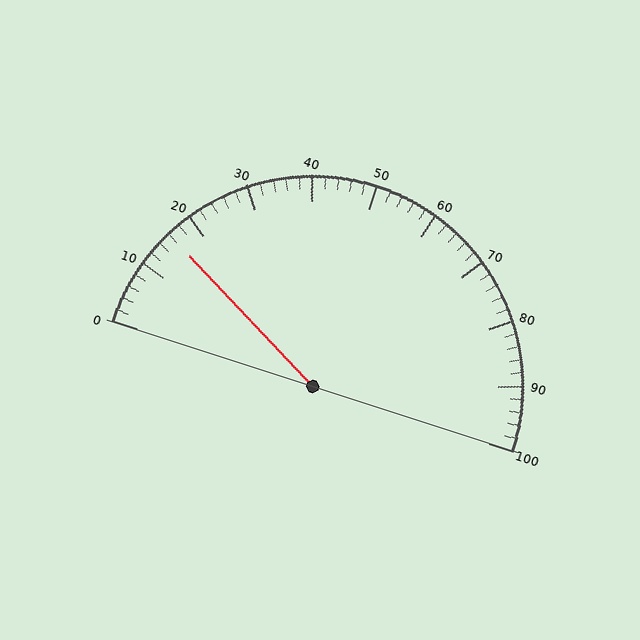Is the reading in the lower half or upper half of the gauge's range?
The reading is in the lower half of the range (0 to 100).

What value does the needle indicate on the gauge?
The needle indicates approximately 16.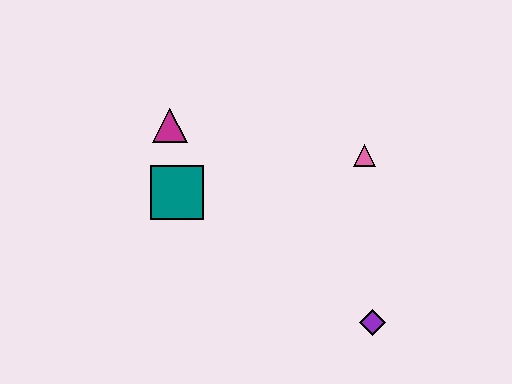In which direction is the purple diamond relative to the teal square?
The purple diamond is to the right of the teal square.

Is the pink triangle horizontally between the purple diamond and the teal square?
Yes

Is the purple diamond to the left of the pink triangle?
No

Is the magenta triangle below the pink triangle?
No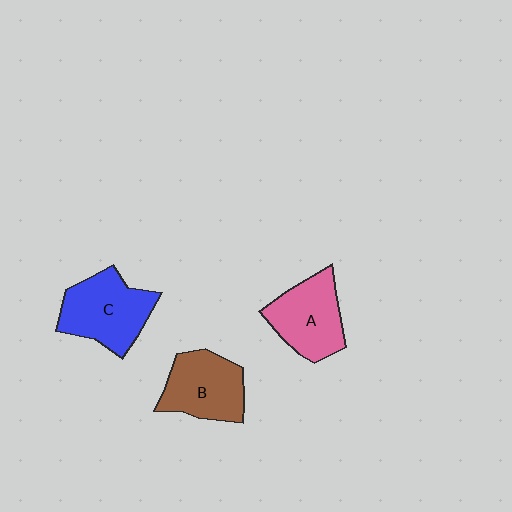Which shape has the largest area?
Shape C (blue).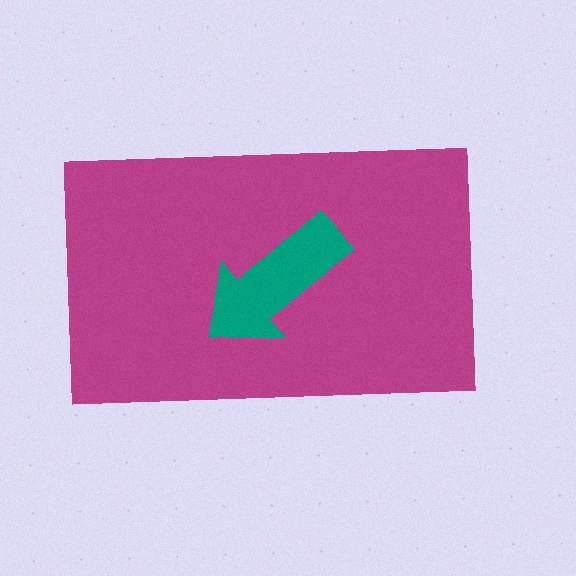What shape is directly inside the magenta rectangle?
The teal arrow.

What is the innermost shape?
The teal arrow.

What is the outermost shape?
The magenta rectangle.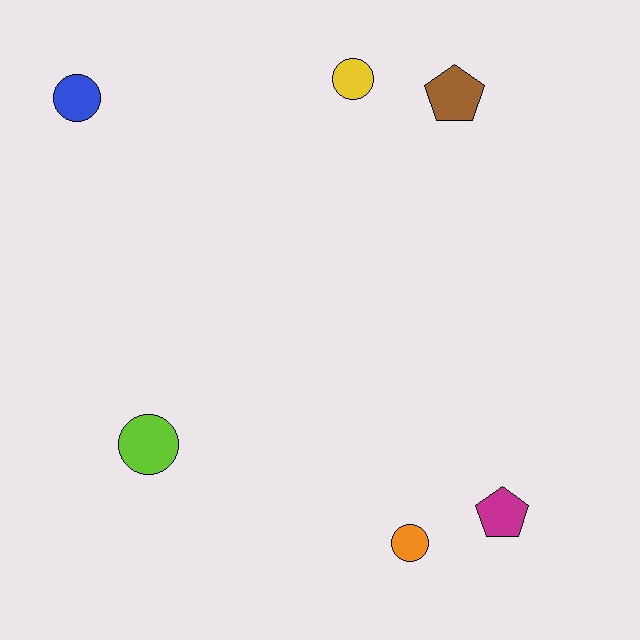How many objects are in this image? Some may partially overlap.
There are 6 objects.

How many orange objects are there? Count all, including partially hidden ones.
There is 1 orange object.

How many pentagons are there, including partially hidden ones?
There are 2 pentagons.